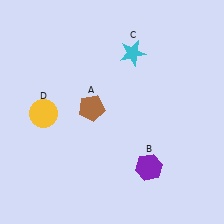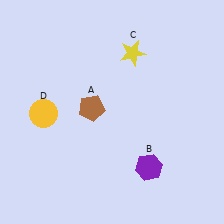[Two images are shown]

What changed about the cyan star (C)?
In Image 1, C is cyan. In Image 2, it changed to yellow.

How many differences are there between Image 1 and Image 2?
There is 1 difference between the two images.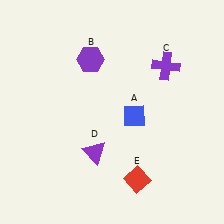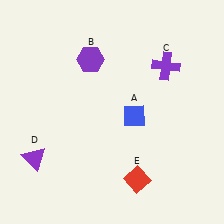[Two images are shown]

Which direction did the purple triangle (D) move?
The purple triangle (D) moved left.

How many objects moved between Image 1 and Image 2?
1 object moved between the two images.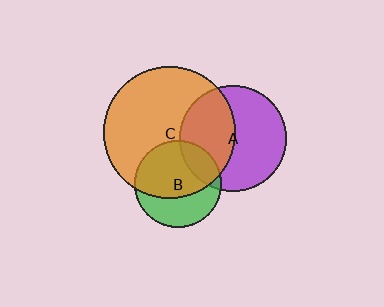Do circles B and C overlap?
Yes.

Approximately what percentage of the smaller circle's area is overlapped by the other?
Approximately 65%.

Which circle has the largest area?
Circle C (orange).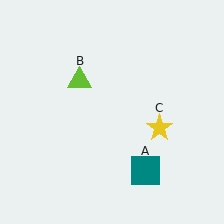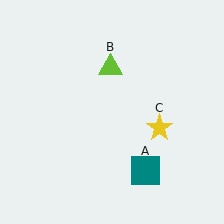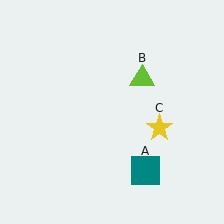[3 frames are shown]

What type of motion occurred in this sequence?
The lime triangle (object B) rotated clockwise around the center of the scene.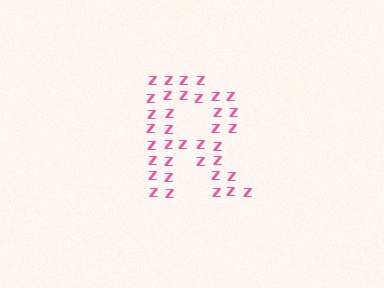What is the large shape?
The large shape is the letter R.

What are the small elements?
The small elements are letter Z's.